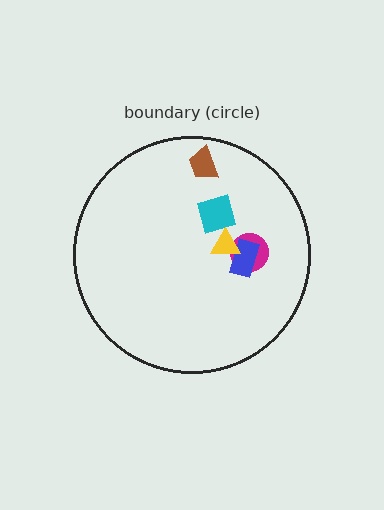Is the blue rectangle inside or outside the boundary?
Inside.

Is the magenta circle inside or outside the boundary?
Inside.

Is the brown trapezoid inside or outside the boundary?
Inside.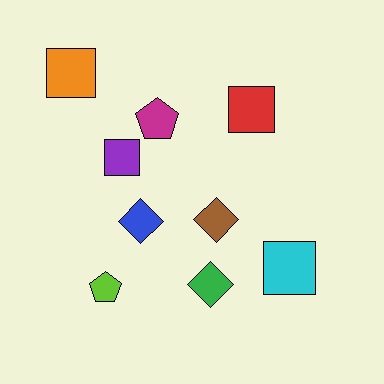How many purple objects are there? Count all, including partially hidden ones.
There is 1 purple object.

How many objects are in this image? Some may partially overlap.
There are 9 objects.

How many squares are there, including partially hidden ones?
There are 4 squares.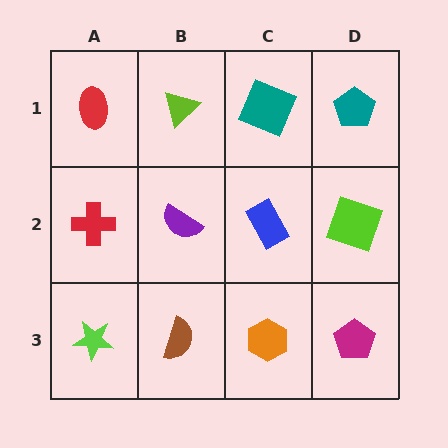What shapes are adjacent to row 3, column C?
A blue rectangle (row 2, column C), a brown semicircle (row 3, column B), a magenta pentagon (row 3, column D).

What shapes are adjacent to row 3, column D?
A lime square (row 2, column D), an orange hexagon (row 3, column C).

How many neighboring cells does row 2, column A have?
3.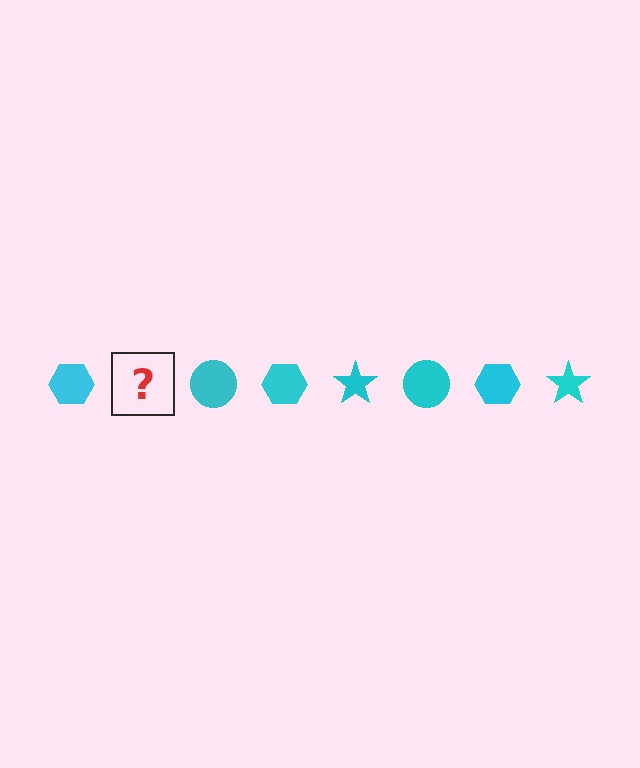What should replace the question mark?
The question mark should be replaced with a cyan star.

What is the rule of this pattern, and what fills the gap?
The rule is that the pattern cycles through hexagon, star, circle shapes in cyan. The gap should be filled with a cyan star.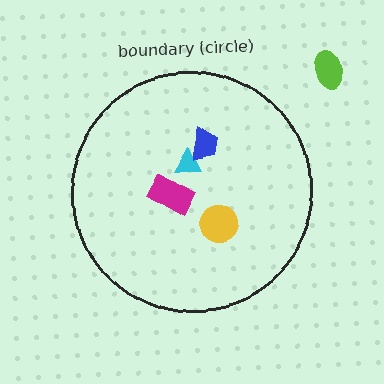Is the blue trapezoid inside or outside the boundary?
Inside.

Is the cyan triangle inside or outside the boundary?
Inside.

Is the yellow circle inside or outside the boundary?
Inside.